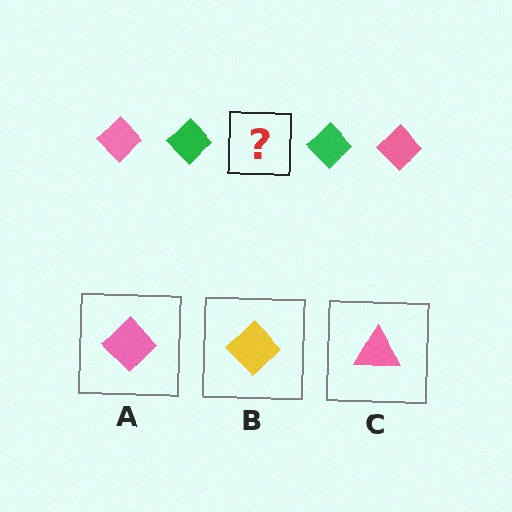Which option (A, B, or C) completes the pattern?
A.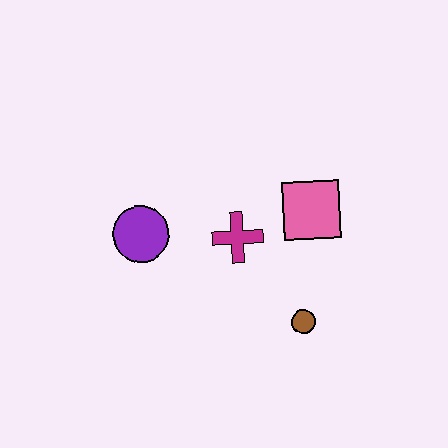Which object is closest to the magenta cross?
The pink square is closest to the magenta cross.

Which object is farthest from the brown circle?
The purple circle is farthest from the brown circle.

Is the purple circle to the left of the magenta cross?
Yes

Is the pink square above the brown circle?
Yes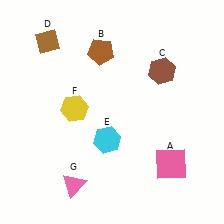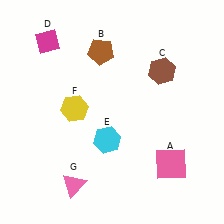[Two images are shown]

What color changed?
The diamond (D) changed from brown in Image 1 to magenta in Image 2.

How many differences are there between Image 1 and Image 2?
There is 1 difference between the two images.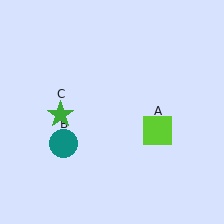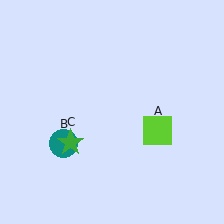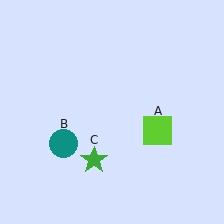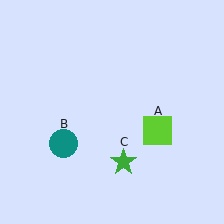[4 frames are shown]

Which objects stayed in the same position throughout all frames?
Lime square (object A) and teal circle (object B) remained stationary.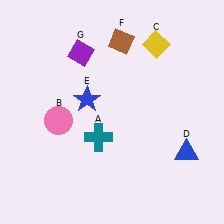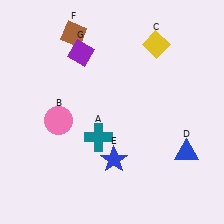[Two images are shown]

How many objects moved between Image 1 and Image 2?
2 objects moved between the two images.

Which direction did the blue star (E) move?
The blue star (E) moved down.